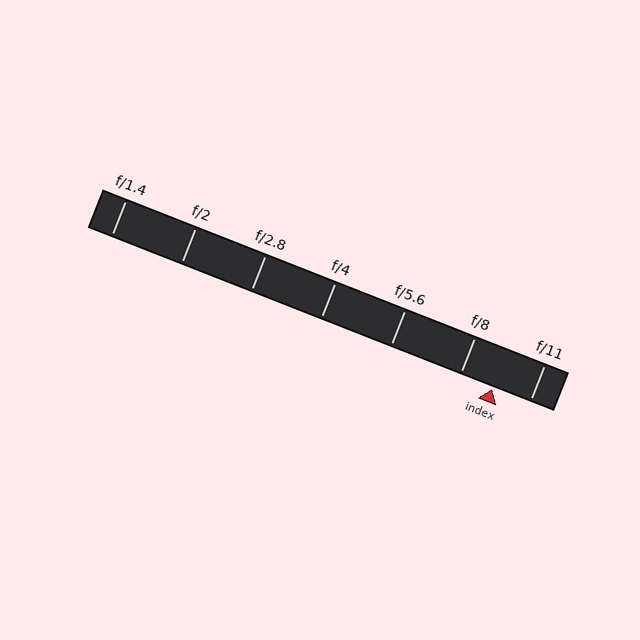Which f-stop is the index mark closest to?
The index mark is closest to f/8.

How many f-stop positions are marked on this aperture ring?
There are 7 f-stop positions marked.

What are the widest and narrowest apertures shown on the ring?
The widest aperture shown is f/1.4 and the narrowest is f/11.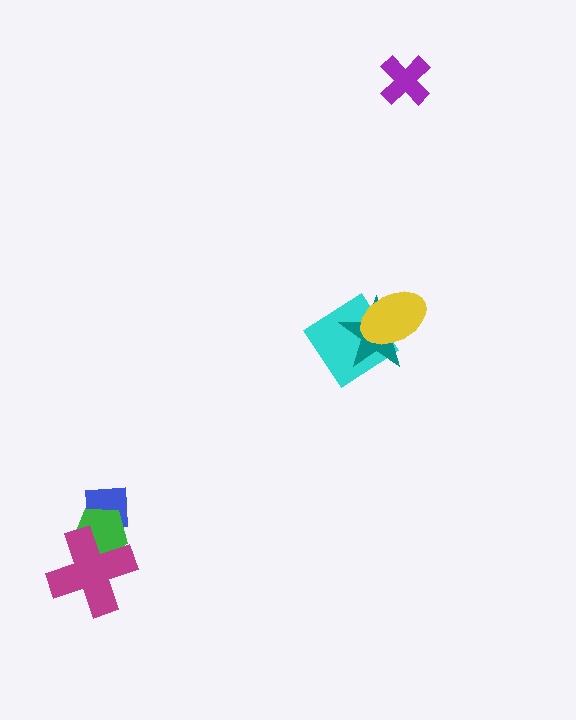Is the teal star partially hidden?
Yes, it is partially covered by another shape.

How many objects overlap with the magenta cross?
1 object overlaps with the magenta cross.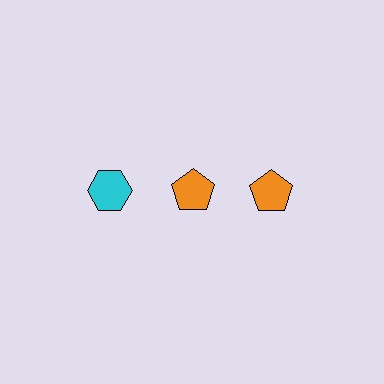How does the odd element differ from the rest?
It differs in both color (cyan instead of orange) and shape (hexagon instead of pentagon).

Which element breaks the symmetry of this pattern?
The cyan hexagon in the top row, leftmost column breaks the symmetry. All other shapes are orange pentagons.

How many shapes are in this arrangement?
There are 3 shapes arranged in a grid pattern.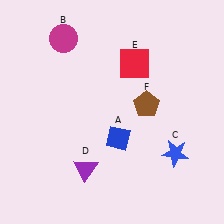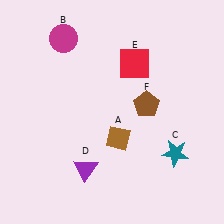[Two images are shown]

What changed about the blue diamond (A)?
In Image 1, A is blue. In Image 2, it changed to brown.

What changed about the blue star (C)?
In Image 1, C is blue. In Image 2, it changed to teal.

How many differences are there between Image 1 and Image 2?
There are 2 differences between the two images.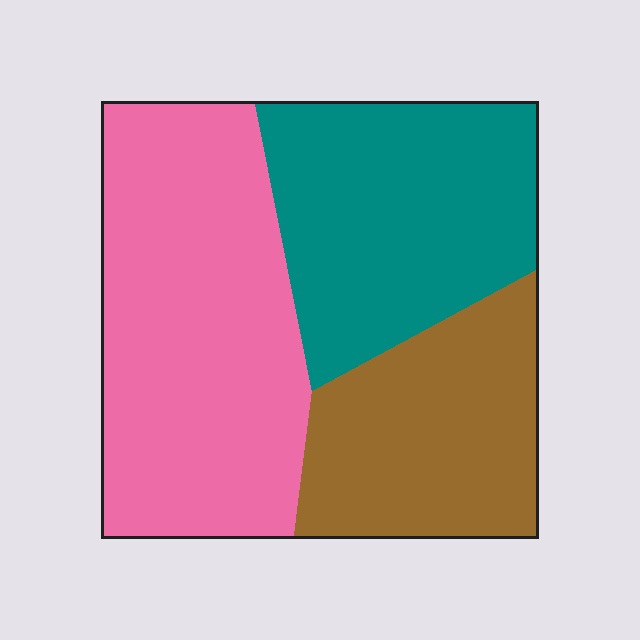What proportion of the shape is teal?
Teal takes up about one third (1/3) of the shape.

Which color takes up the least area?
Brown, at roughly 25%.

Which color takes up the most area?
Pink, at roughly 45%.